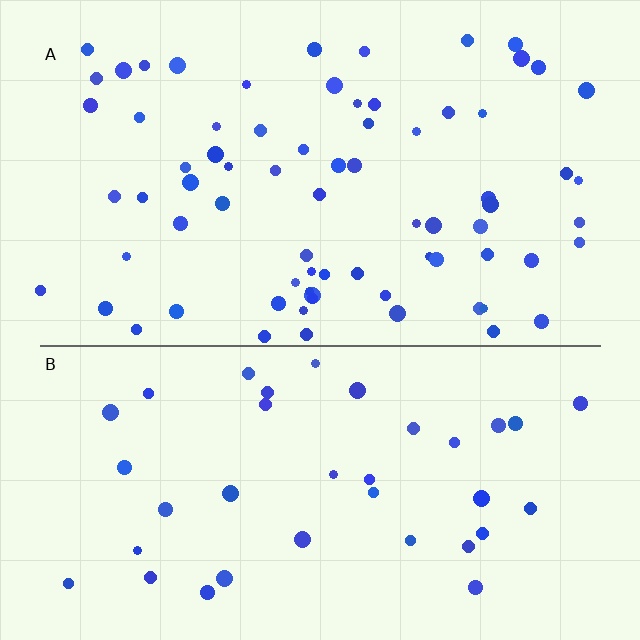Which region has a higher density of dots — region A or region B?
A (the top).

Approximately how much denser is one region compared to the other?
Approximately 2.0× — region A over region B.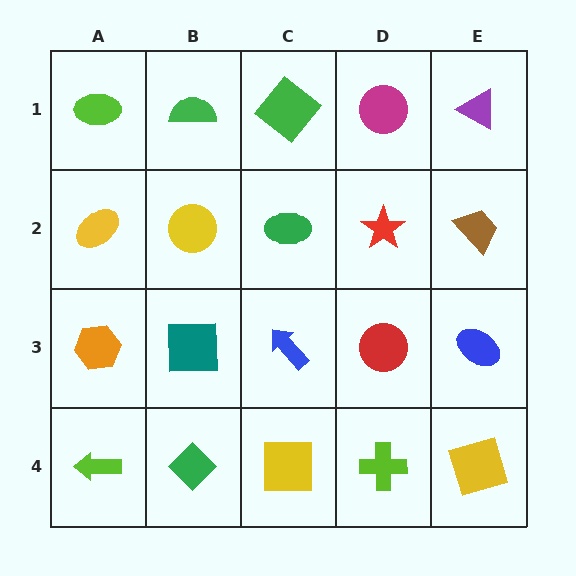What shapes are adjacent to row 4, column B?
A teal square (row 3, column B), a lime arrow (row 4, column A), a yellow square (row 4, column C).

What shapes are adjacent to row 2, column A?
A lime ellipse (row 1, column A), an orange hexagon (row 3, column A), a yellow circle (row 2, column B).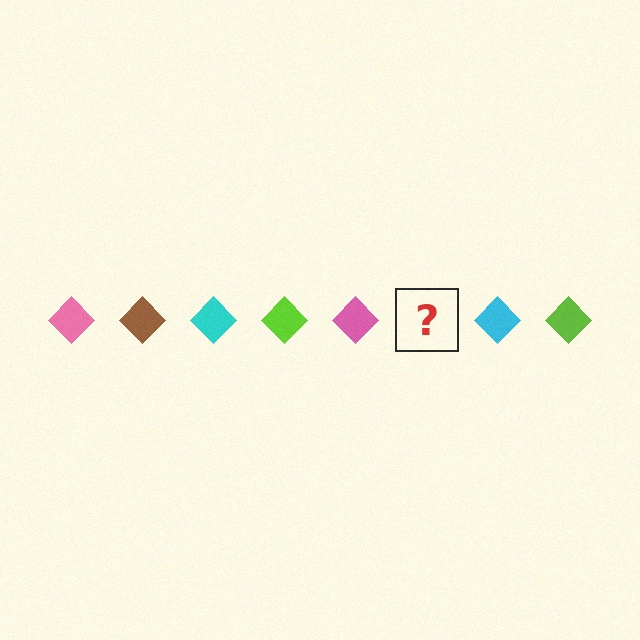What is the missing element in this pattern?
The missing element is a brown diamond.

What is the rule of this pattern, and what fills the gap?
The rule is that the pattern cycles through pink, brown, cyan, lime diamonds. The gap should be filled with a brown diamond.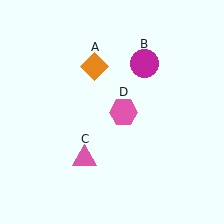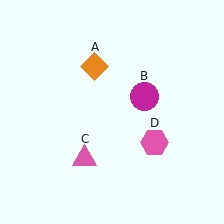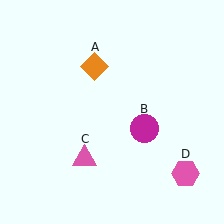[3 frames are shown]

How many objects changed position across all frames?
2 objects changed position: magenta circle (object B), pink hexagon (object D).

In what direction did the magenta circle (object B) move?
The magenta circle (object B) moved down.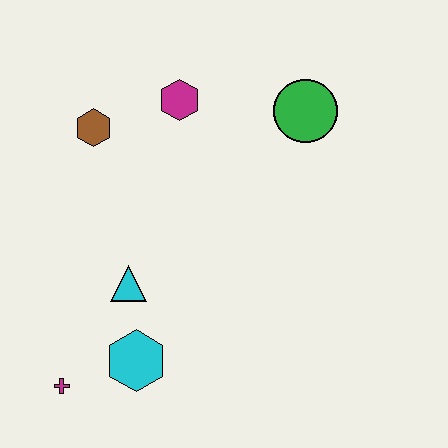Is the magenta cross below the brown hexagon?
Yes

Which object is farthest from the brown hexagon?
The magenta cross is farthest from the brown hexagon.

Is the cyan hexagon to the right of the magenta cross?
Yes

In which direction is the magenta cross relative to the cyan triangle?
The magenta cross is below the cyan triangle.